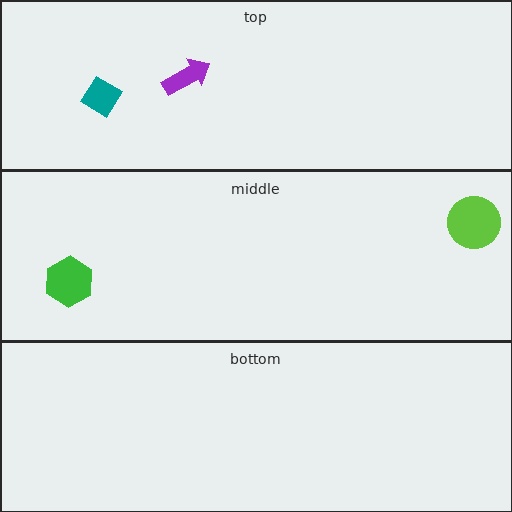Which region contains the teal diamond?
The top region.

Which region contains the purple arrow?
The top region.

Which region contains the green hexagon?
The middle region.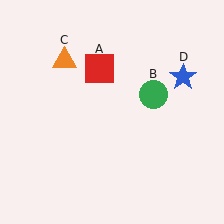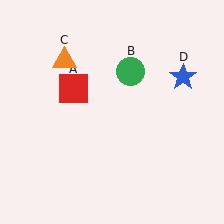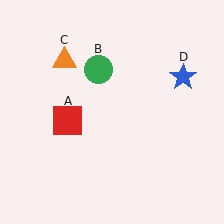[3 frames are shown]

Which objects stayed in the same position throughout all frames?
Orange triangle (object C) and blue star (object D) remained stationary.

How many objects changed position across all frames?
2 objects changed position: red square (object A), green circle (object B).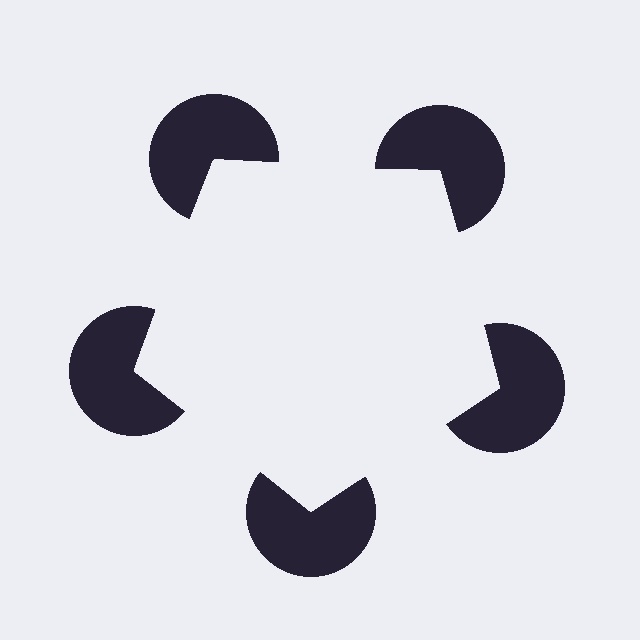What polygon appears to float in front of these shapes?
An illusory pentagon — its edges are inferred from the aligned wedge cuts in the pac-man discs, not physically drawn.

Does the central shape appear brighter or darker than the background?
It typically appears slightly brighter than the background, even though no actual brightness change is drawn.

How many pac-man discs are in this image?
There are 5 — one at each vertex of the illusory pentagon.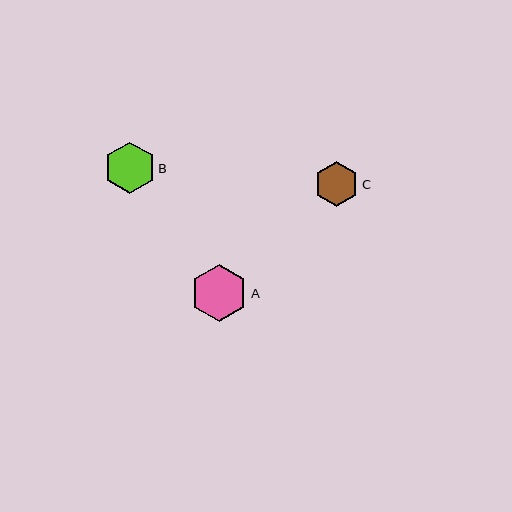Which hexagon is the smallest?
Hexagon C is the smallest with a size of approximately 45 pixels.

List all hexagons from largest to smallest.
From largest to smallest: A, B, C.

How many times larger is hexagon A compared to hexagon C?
Hexagon A is approximately 1.3 times the size of hexagon C.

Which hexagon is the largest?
Hexagon A is the largest with a size of approximately 57 pixels.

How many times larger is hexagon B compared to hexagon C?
Hexagon B is approximately 1.1 times the size of hexagon C.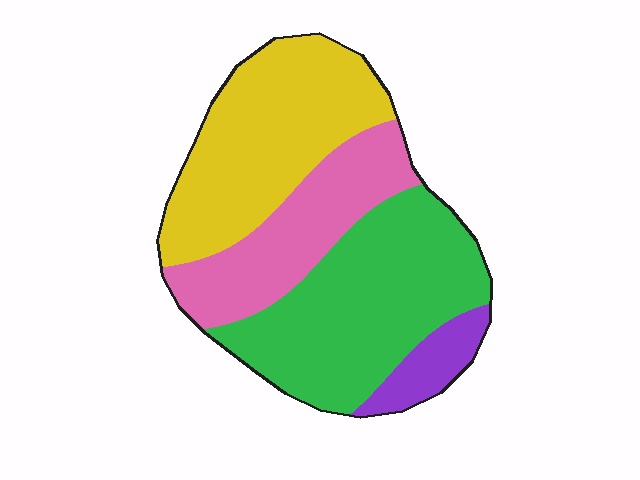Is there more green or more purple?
Green.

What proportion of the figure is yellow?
Yellow takes up about one third (1/3) of the figure.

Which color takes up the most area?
Green, at roughly 35%.